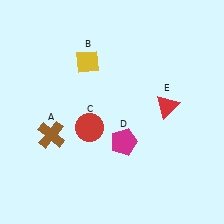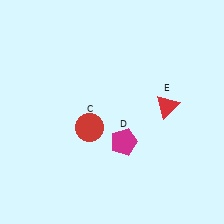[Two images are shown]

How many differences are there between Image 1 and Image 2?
There are 2 differences between the two images.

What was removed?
The brown cross (A), the yellow diamond (B) were removed in Image 2.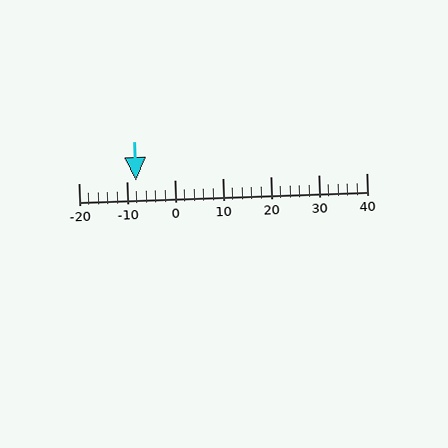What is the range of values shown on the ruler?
The ruler shows values from -20 to 40.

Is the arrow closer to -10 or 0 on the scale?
The arrow is closer to -10.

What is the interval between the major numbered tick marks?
The major tick marks are spaced 10 units apart.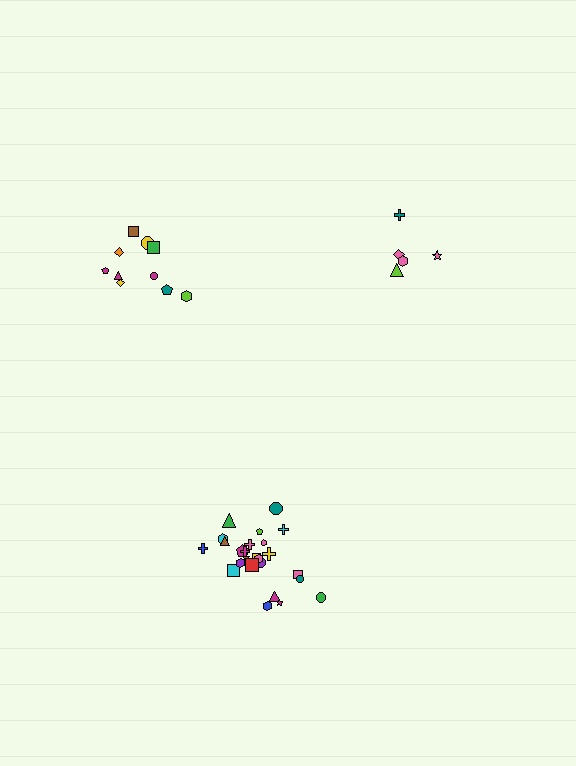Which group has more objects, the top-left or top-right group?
The top-left group.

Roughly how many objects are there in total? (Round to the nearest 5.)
Roughly 40 objects in total.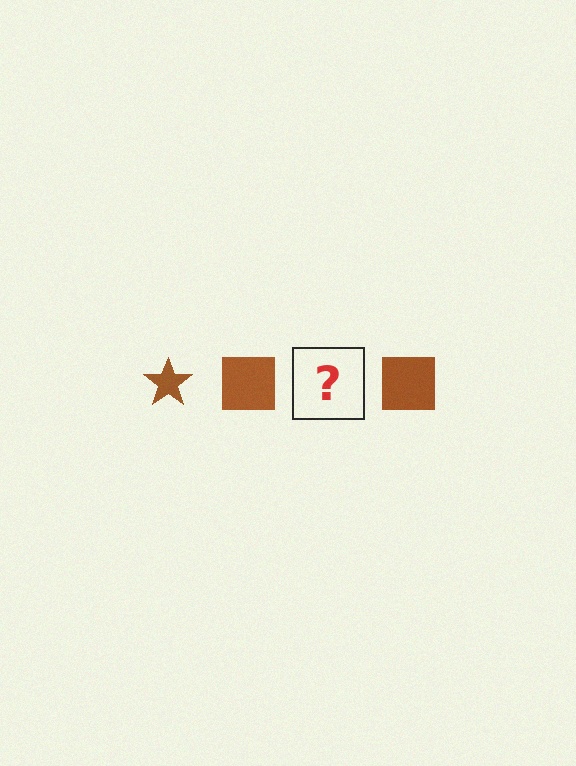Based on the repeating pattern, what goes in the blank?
The blank should be a brown star.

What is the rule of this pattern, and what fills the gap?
The rule is that the pattern cycles through star, square shapes in brown. The gap should be filled with a brown star.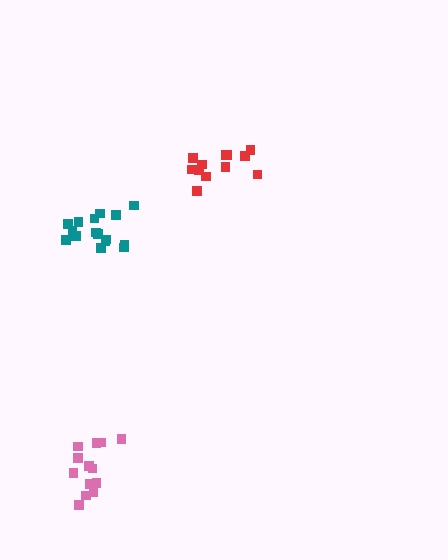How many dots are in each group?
Group 1: 13 dots, Group 2: 12 dots, Group 3: 16 dots (41 total).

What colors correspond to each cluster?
The clusters are colored: pink, red, teal.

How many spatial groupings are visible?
There are 3 spatial groupings.